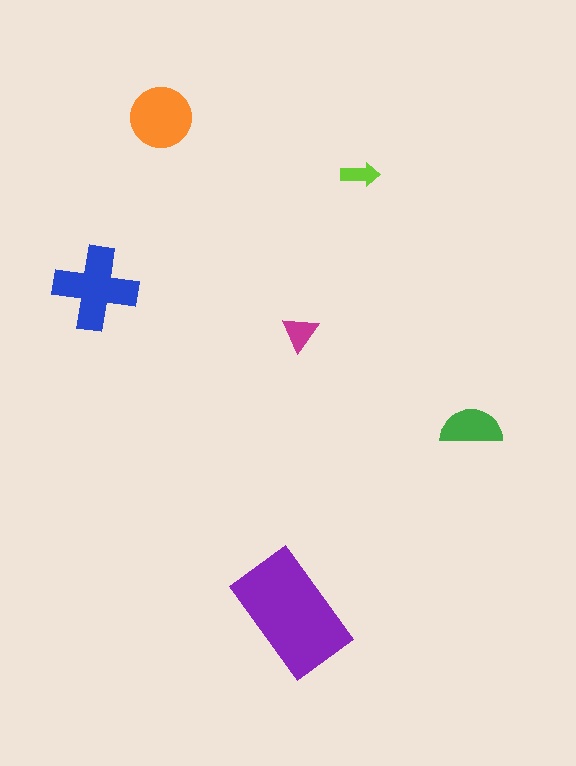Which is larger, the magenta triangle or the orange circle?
The orange circle.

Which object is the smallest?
The lime arrow.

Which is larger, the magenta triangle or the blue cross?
The blue cross.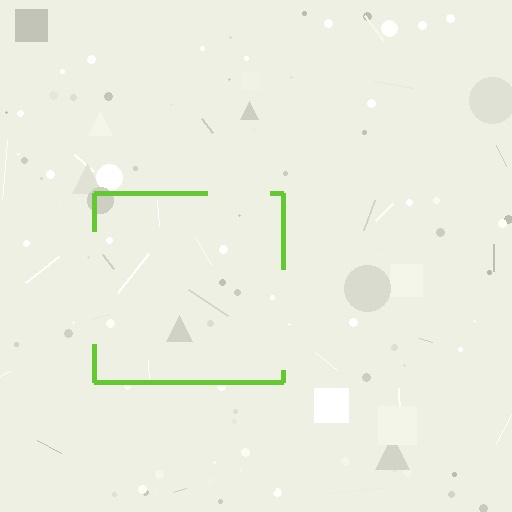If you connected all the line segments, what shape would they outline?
They would outline a square.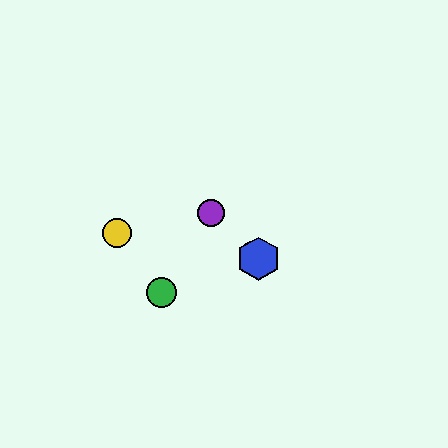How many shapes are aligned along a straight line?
3 shapes (the red circle, the blue hexagon, the purple circle) are aligned along a straight line.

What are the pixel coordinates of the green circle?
The green circle is at (162, 292).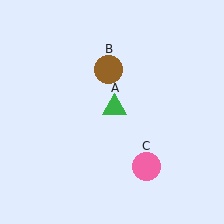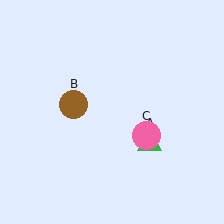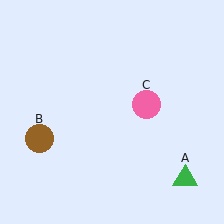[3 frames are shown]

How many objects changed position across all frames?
3 objects changed position: green triangle (object A), brown circle (object B), pink circle (object C).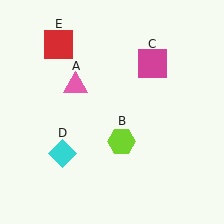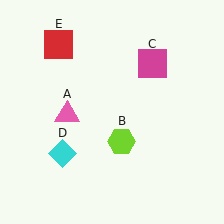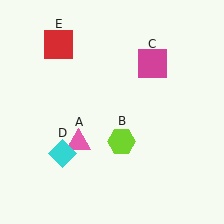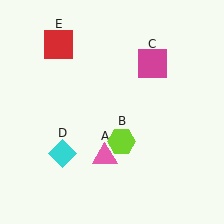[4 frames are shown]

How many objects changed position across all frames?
1 object changed position: pink triangle (object A).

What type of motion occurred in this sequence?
The pink triangle (object A) rotated counterclockwise around the center of the scene.